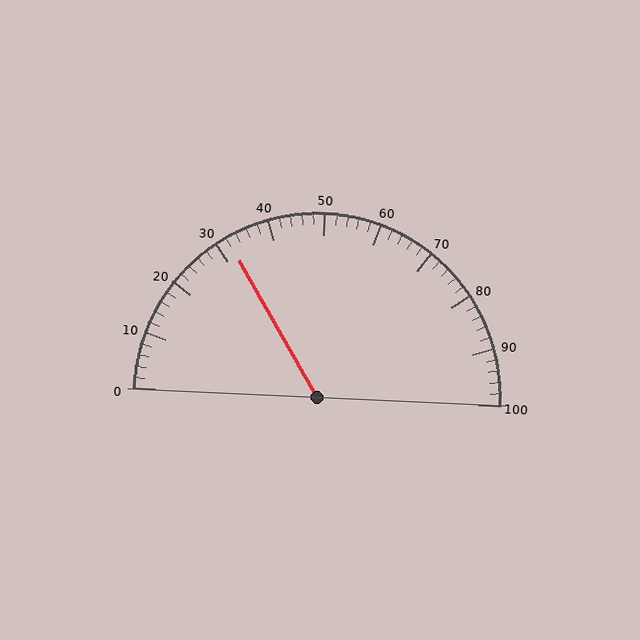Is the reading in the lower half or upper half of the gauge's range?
The reading is in the lower half of the range (0 to 100).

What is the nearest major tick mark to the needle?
The nearest major tick mark is 30.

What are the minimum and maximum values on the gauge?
The gauge ranges from 0 to 100.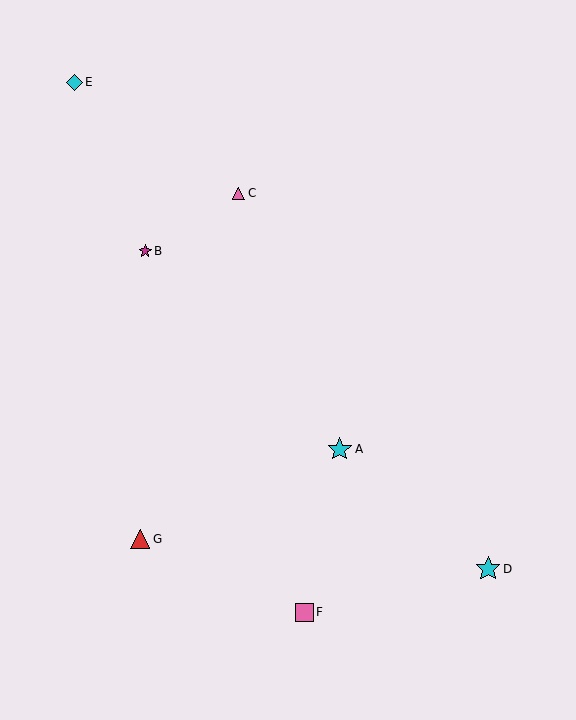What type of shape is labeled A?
Shape A is a cyan star.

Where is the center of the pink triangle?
The center of the pink triangle is at (239, 193).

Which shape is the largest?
The cyan star (labeled D) is the largest.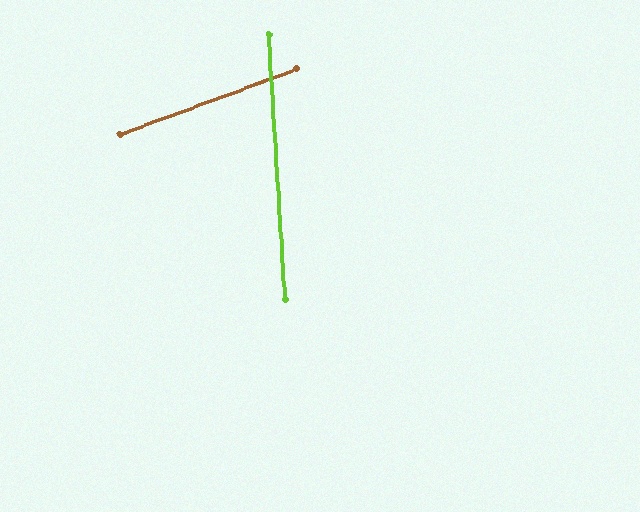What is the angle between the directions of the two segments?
Approximately 73 degrees.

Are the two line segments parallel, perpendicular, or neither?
Neither parallel nor perpendicular — they differ by about 73°.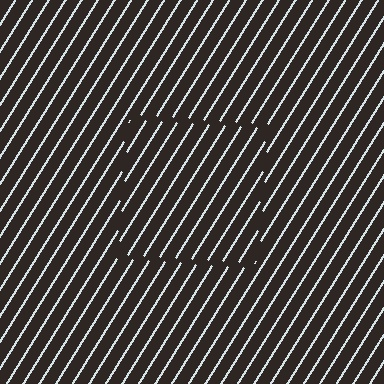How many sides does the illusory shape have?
4 sides — the line-ends trace a square.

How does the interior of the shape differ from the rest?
The interior of the shape contains the same grating, shifted by half a period — the contour is defined by the phase discontinuity where line-ends from the inner and outer gratings abut.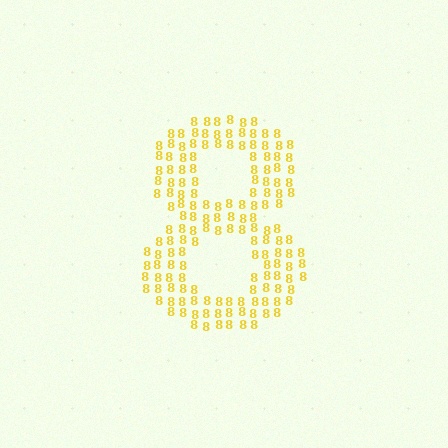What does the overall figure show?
The overall figure shows the digit 8.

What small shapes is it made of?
It is made of small digit 8's.